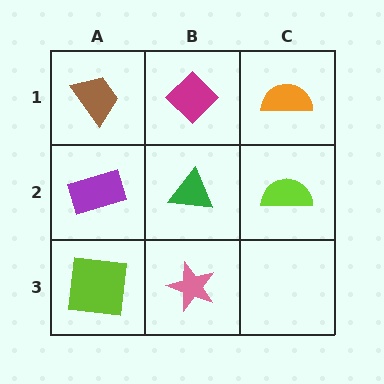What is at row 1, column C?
An orange semicircle.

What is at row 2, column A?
A purple rectangle.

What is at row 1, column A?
A brown trapezoid.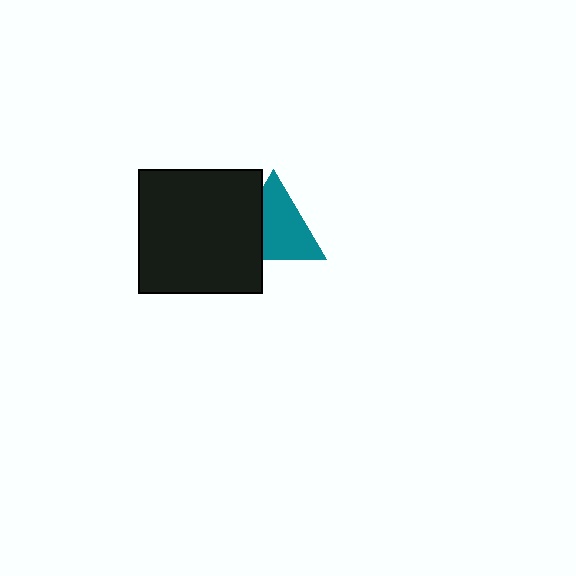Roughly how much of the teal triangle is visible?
Most of it is visible (roughly 68%).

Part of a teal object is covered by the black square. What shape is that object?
It is a triangle.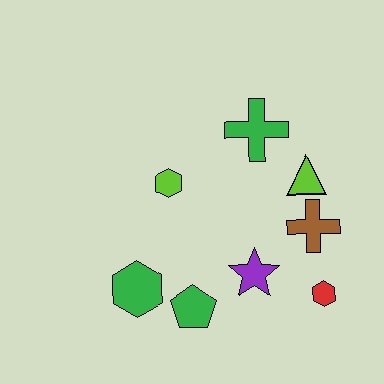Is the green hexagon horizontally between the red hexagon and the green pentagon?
No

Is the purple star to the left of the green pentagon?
No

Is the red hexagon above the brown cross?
No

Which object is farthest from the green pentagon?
The green cross is farthest from the green pentagon.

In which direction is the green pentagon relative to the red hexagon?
The green pentagon is to the left of the red hexagon.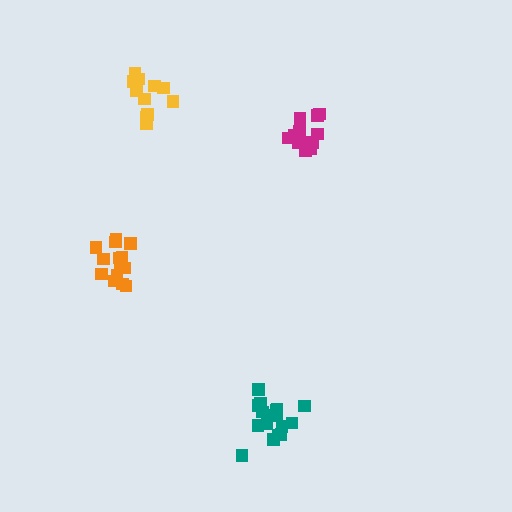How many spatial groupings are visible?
There are 4 spatial groupings.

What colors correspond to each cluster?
The clusters are colored: orange, magenta, teal, yellow.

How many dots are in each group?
Group 1: 14 dots, Group 2: 12 dots, Group 3: 17 dots, Group 4: 12 dots (55 total).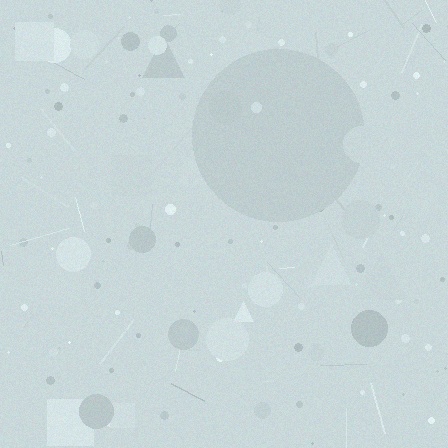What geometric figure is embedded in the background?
A circle is embedded in the background.